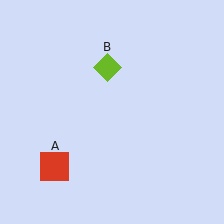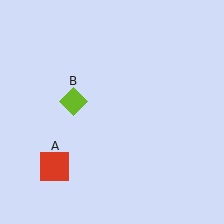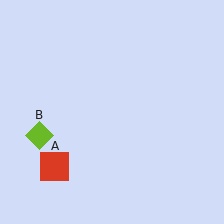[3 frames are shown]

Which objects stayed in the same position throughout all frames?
Red square (object A) remained stationary.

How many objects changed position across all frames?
1 object changed position: lime diamond (object B).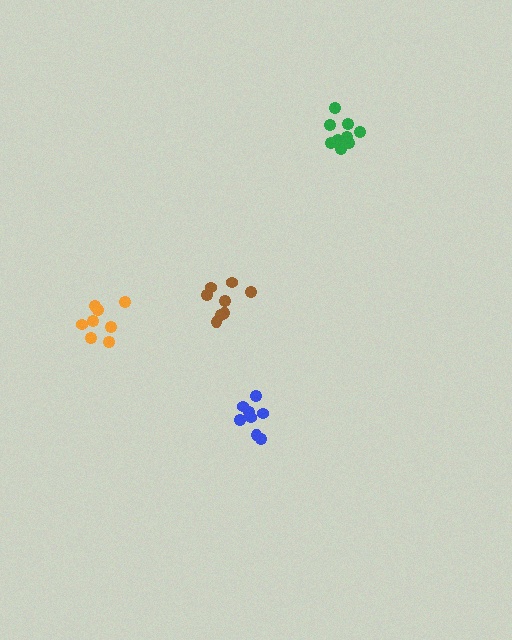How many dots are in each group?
Group 1: 11 dots, Group 2: 8 dots, Group 3: 8 dots, Group 4: 8 dots (35 total).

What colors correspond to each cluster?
The clusters are colored: green, orange, blue, brown.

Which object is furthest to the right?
The green cluster is rightmost.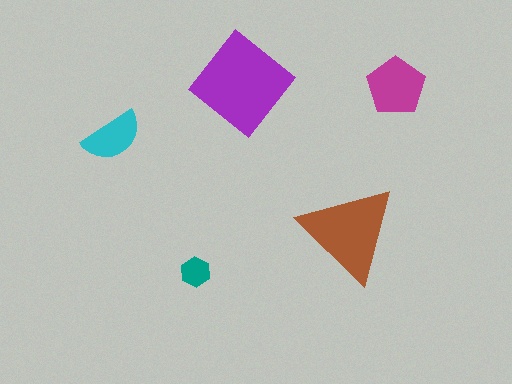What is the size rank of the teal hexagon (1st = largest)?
5th.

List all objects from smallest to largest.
The teal hexagon, the cyan semicircle, the magenta pentagon, the brown triangle, the purple diamond.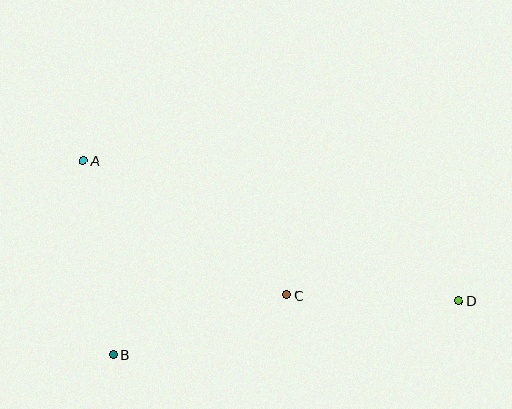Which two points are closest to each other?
Points C and D are closest to each other.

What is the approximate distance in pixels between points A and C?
The distance between A and C is approximately 244 pixels.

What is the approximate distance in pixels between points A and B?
The distance between A and B is approximately 197 pixels.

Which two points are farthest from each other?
Points A and D are farthest from each other.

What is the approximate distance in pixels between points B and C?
The distance between B and C is approximately 183 pixels.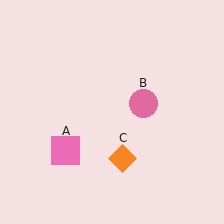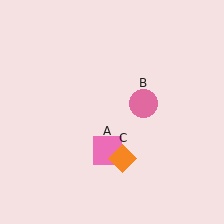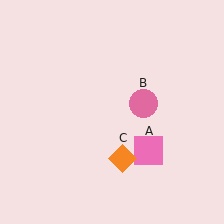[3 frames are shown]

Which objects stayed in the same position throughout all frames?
Pink circle (object B) and orange diamond (object C) remained stationary.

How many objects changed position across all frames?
1 object changed position: pink square (object A).